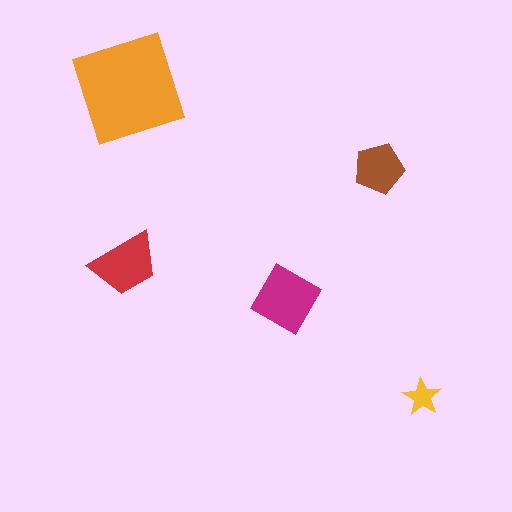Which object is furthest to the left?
The red trapezoid is leftmost.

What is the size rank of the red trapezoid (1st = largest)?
3rd.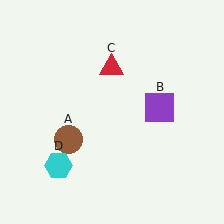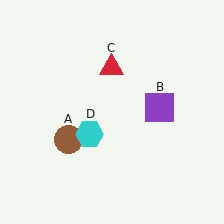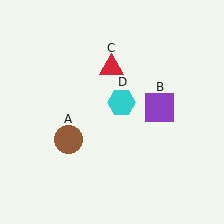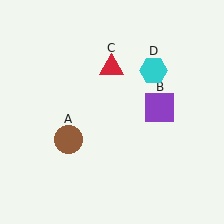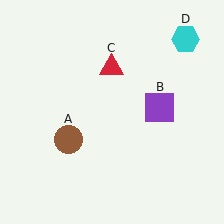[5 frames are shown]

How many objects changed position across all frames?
1 object changed position: cyan hexagon (object D).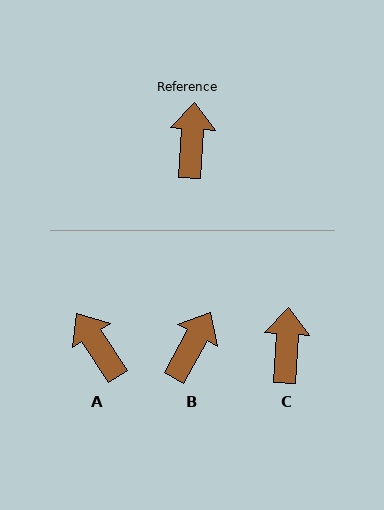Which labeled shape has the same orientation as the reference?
C.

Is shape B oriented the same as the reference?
No, it is off by about 25 degrees.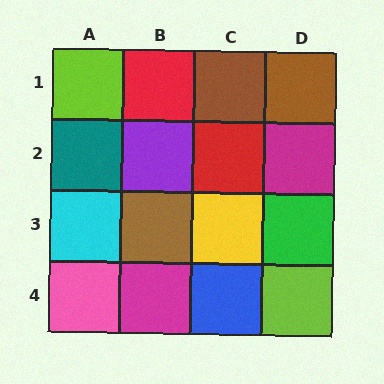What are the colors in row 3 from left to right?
Cyan, brown, yellow, green.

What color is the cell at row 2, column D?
Magenta.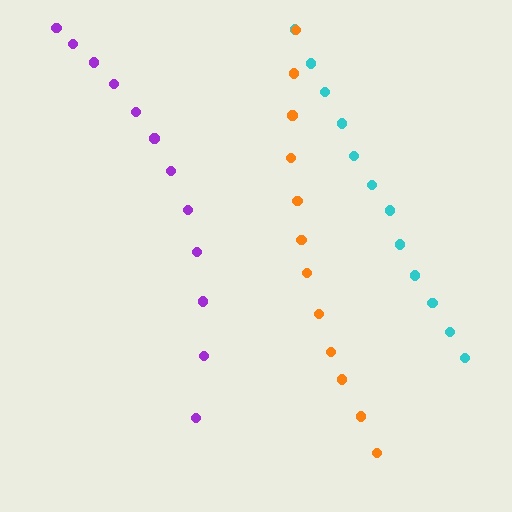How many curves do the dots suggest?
There are 3 distinct paths.